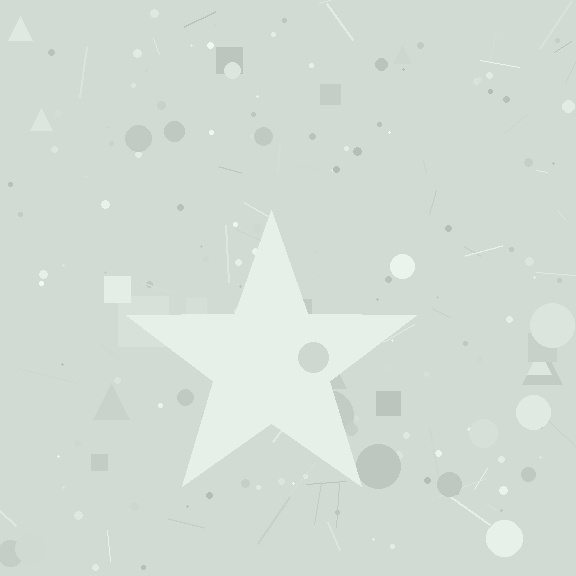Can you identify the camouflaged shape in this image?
The camouflaged shape is a star.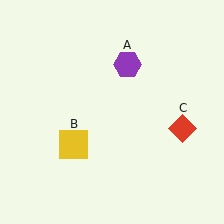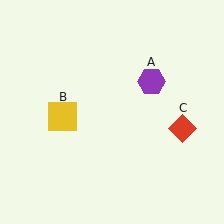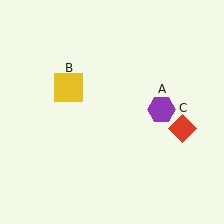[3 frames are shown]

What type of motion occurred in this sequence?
The purple hexagon (object A), yellow square (object B) rotated clockwise around the center of the scene.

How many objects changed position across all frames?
2 objects changed position: purple hexagon (object A), yellow square (object B).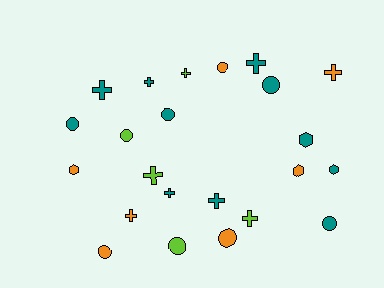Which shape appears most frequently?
Cross, with 10 objects.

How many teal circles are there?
There are 4 teal circles.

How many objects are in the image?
There are 23 objects.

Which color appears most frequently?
Teal, with 11 objects.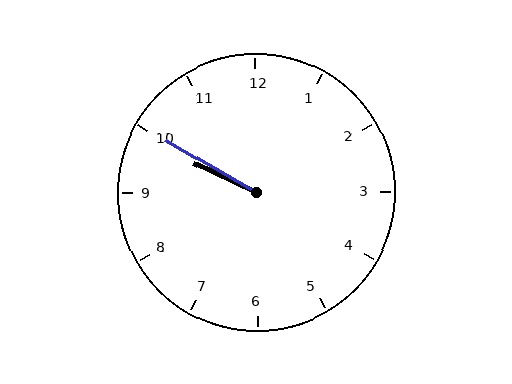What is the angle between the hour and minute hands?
Approximately 5 degrees.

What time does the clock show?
9:50.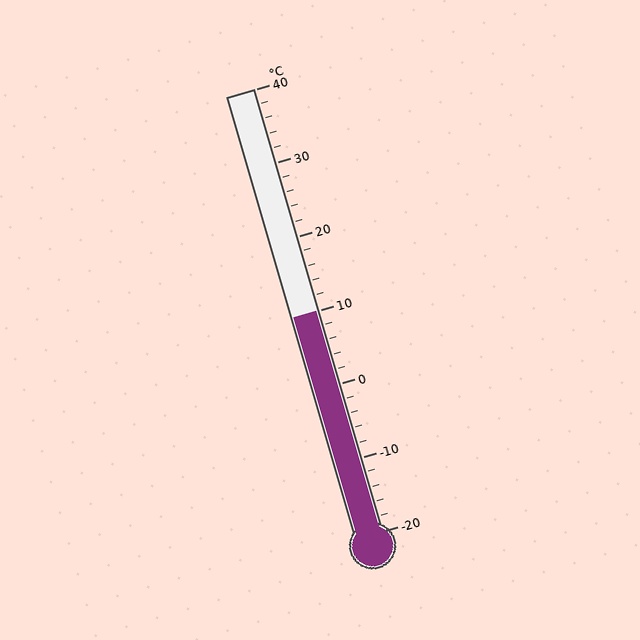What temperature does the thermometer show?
The thermometer shows approximately 10°C.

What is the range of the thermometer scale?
The thermometer scale ranges from -20°C to 40°C.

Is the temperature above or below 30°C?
The temperature is below 30°C.